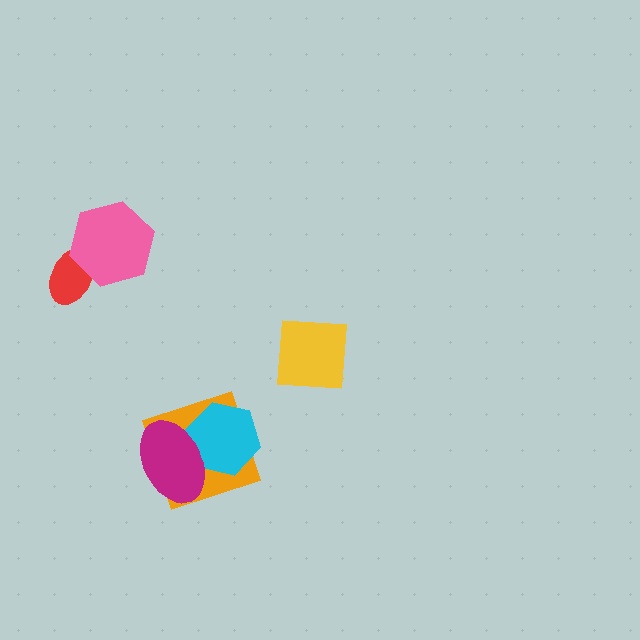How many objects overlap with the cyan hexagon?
2 objects overlap with the cyan hexagon.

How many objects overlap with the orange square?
2 objects overlap with the orange square.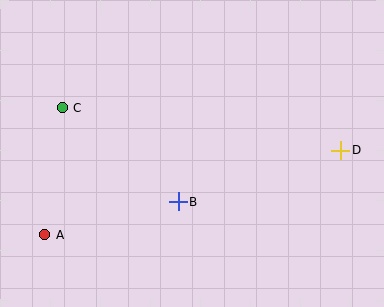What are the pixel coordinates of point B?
Point B is at (178, 202).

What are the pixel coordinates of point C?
Point C is at (62, 108).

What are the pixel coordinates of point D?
Point D is at (341, 150).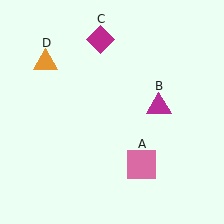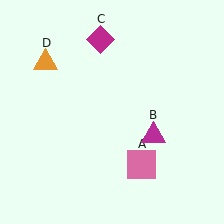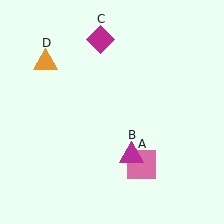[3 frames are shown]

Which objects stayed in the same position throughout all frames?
Pink square (object A) and magenta diamond (object C) and orange triangle (object D) remained stationary.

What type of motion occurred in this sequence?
The magenta triangle (object B) rotated clockwise around the center of the scene.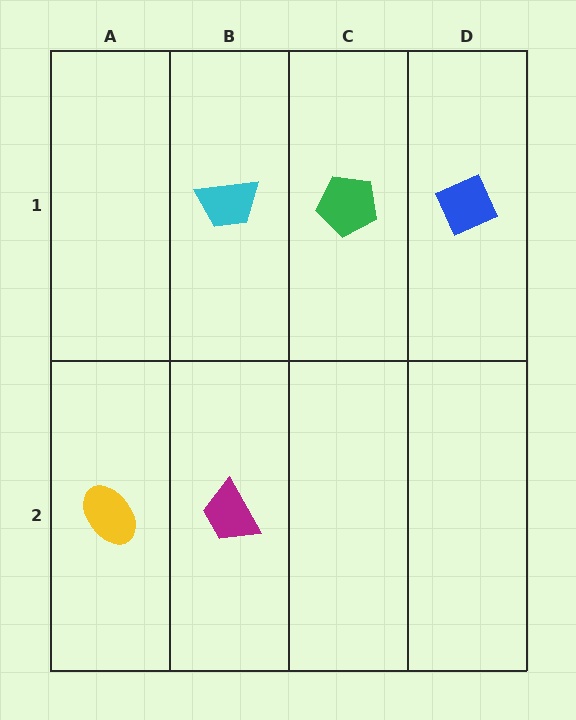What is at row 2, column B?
A magenta trapezoid.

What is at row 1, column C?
A green pentagon.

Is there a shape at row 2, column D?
No, that cell is empty.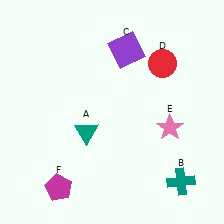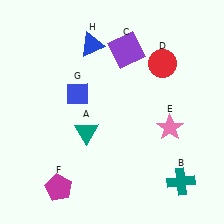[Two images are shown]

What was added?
A blue diamond (G), a blue triangle (H) were added in Image 2.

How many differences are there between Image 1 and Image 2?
There are 2 differences between the two images.